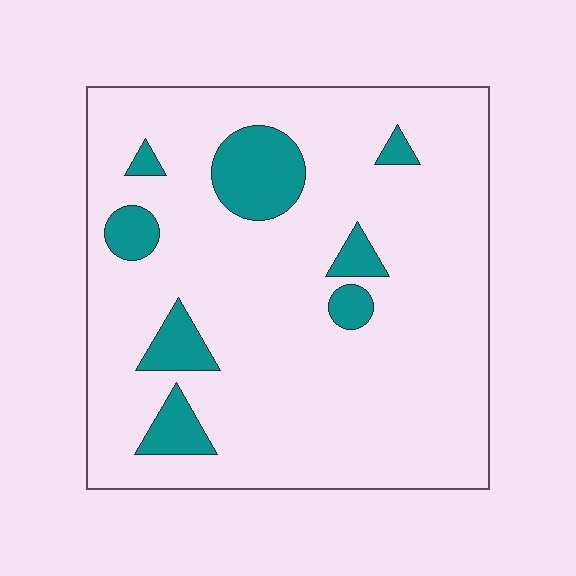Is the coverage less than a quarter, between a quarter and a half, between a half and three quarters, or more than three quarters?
Less than a quarter.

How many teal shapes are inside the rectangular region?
8.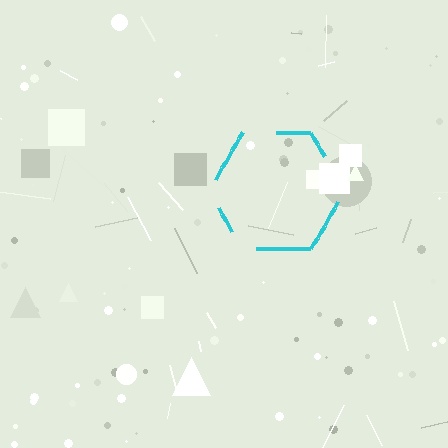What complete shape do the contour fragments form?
The contour fragments form a hexagon.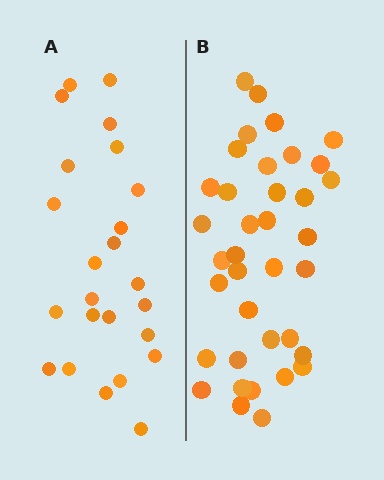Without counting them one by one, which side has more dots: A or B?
Region B (the right region) has more dots.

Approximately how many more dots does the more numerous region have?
Region B has approximately 15 more dots than region A.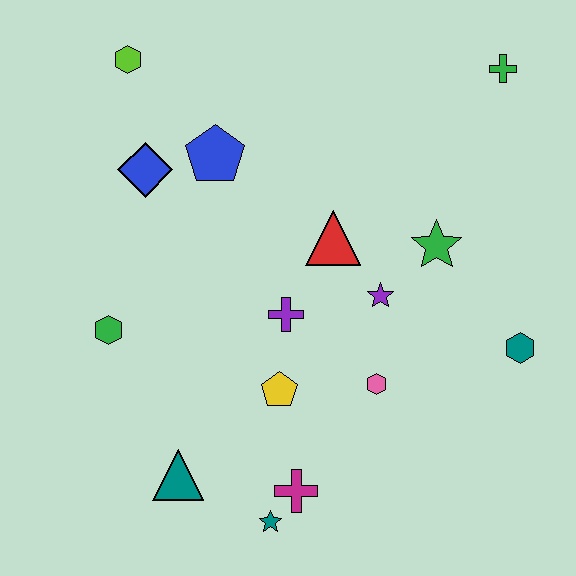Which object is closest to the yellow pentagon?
The purple cross is closest to the yellow pentagon.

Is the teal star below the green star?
Yes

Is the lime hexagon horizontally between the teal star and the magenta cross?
No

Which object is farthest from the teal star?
The green cross is farthest from the teal star.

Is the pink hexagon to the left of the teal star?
No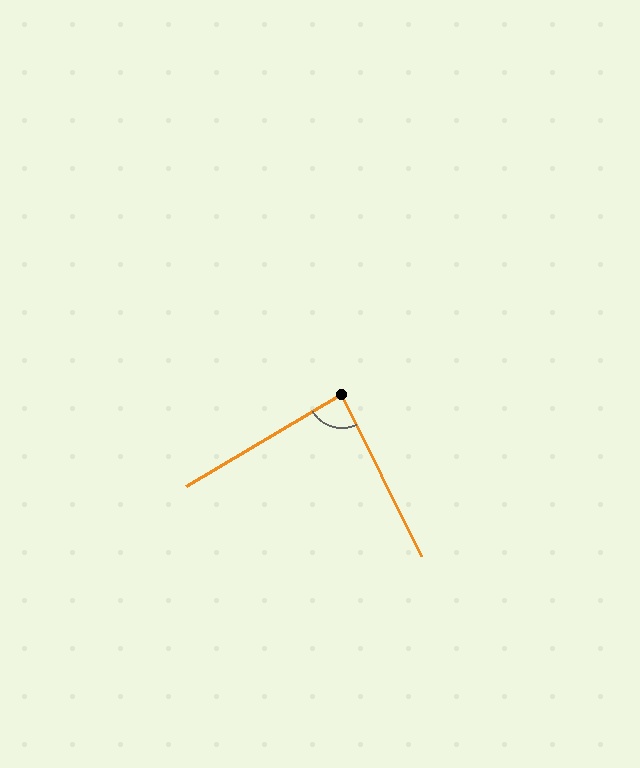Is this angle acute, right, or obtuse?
It is approximately a right angle.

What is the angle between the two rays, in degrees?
Approximately 86 degrees.